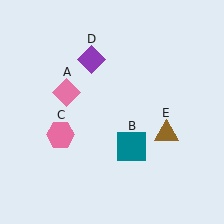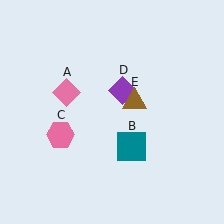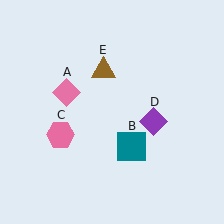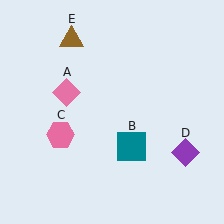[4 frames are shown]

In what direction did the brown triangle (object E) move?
The brown triangle (object E) moved up and to the left.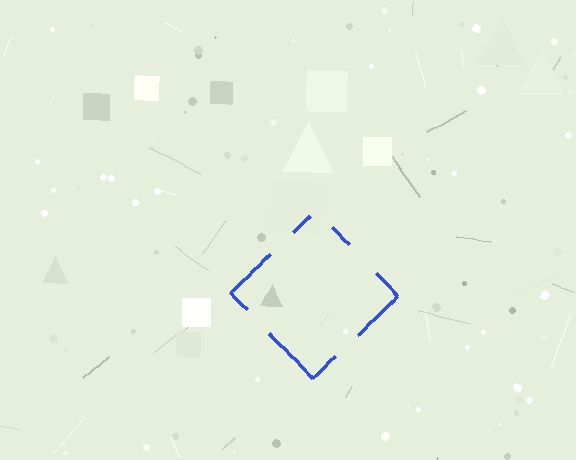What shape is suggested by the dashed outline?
The dashed outline suggests a diamond.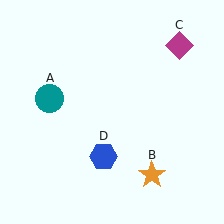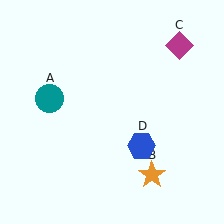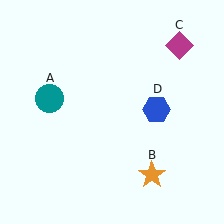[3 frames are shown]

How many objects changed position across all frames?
1 object changed position: blue hexagon (object D).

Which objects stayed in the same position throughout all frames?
Teal circle (object A) and orange star (object B) and magenta diamond (object C) remained stationary.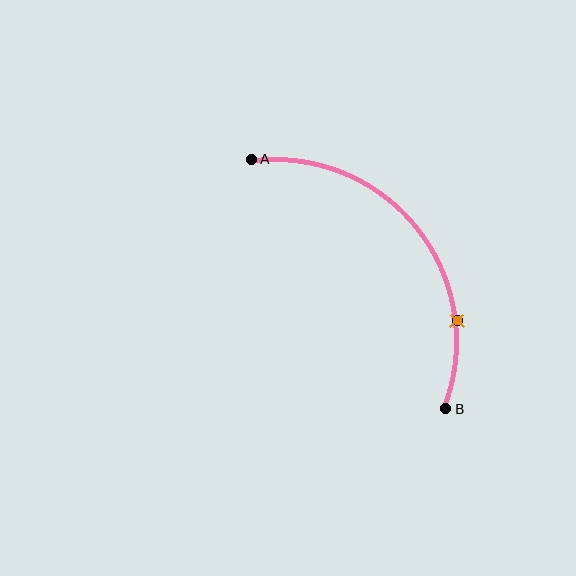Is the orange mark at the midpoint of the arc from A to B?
No. The orange mark lies on the arc but is closer to endpoint B. The arc midpoint would be at the point on the curve equidistant along the arc from both A and B.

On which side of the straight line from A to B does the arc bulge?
The arc bulges above and to the right of the straight line connecting A and B.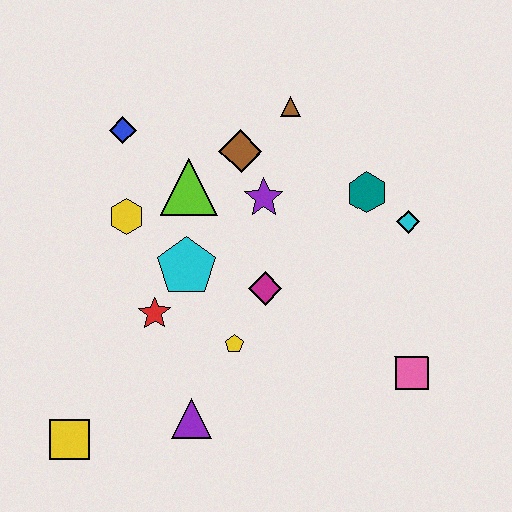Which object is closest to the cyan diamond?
The teal hexagon is closest to the cyan diamond.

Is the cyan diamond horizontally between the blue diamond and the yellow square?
No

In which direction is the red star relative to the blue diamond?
The red star is below the blue diamond.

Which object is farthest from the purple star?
The yellow square is farthest from the purple star.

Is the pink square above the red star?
No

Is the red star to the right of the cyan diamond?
No